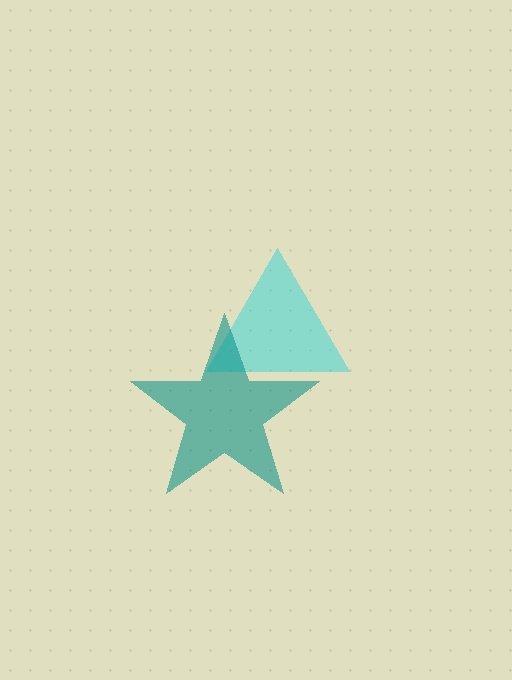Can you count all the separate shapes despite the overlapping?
Yes, there are 2 separate shapes.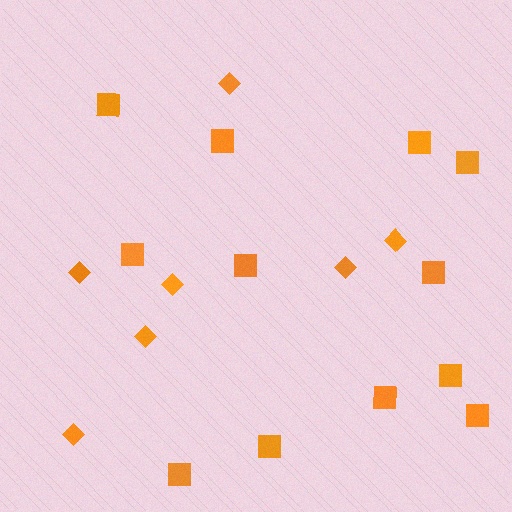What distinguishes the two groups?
There are 2 groups: one group of diamonds (7) and one group of squares (12).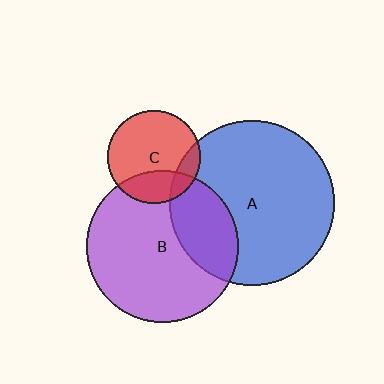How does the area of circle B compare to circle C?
Approximately 2.7 times.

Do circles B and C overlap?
Yes.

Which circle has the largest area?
Circle A (blue).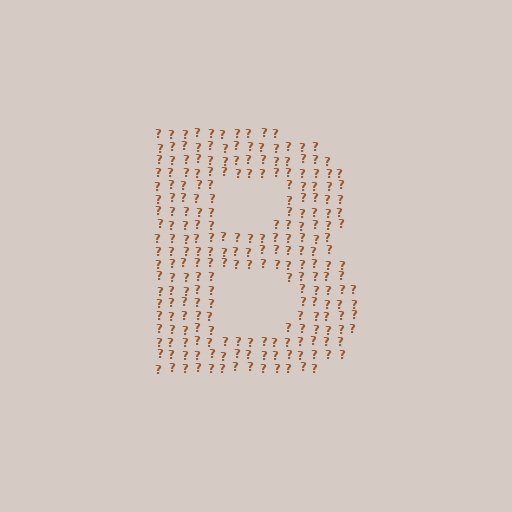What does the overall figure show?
The overall figure shows the letter B.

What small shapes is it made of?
It is made of small question marks.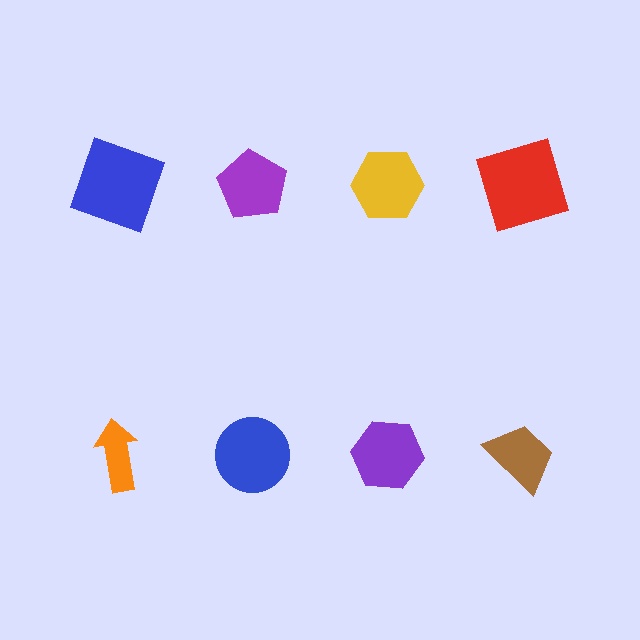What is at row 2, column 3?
A purple hexagon.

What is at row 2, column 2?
A blue circle.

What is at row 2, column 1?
An orange arrow.